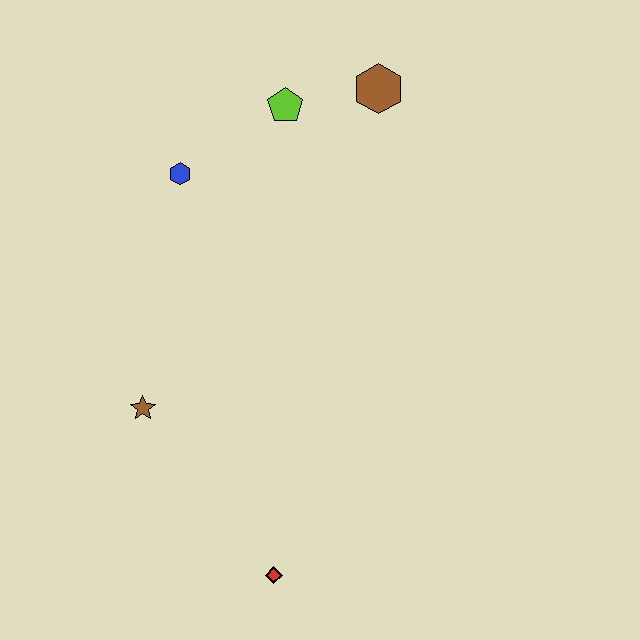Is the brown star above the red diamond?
Yes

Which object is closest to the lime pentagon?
The brown hexagon is closest to the lime pentagon.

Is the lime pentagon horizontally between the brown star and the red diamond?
No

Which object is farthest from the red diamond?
The brown hexagon is farthest from the red diamond.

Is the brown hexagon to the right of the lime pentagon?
Yes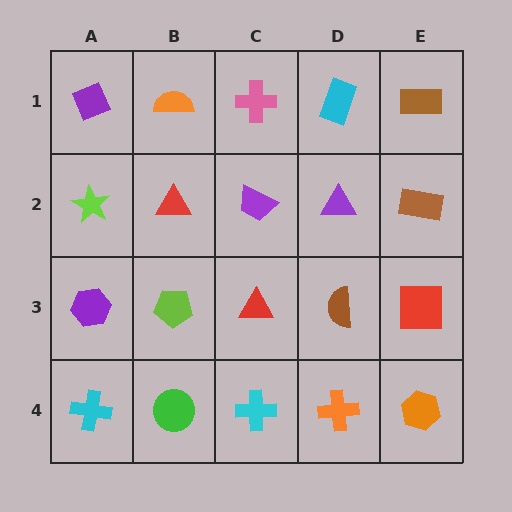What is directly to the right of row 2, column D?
A brown rectangle.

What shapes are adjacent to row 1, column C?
A purple trapezoid (row 2, column C), an orange semicircle (row 1, column B), a cyan rectangle (row 1, column D).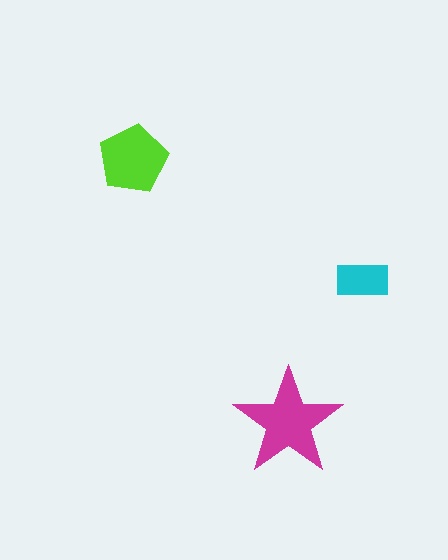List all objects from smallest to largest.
The cyan rectangle, the lime pentagon, the magenta star.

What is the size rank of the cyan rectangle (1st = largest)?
3rd.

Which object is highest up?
The lime pentagon is topmost.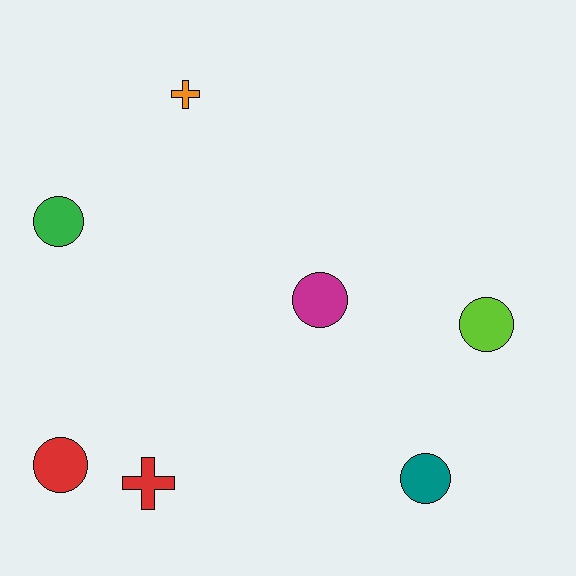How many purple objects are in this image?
There are no purple objects.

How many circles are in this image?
There are 5 circles.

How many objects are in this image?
There are 7 objects.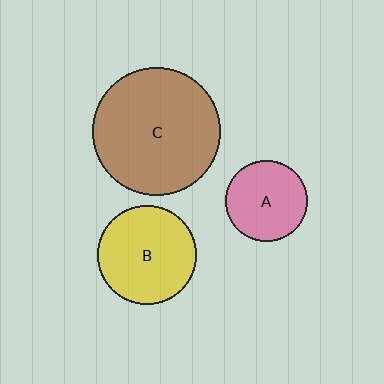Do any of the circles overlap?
No, none of the circles overlap.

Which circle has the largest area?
Circle C (brown).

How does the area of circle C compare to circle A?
Approximately 2.5 times.